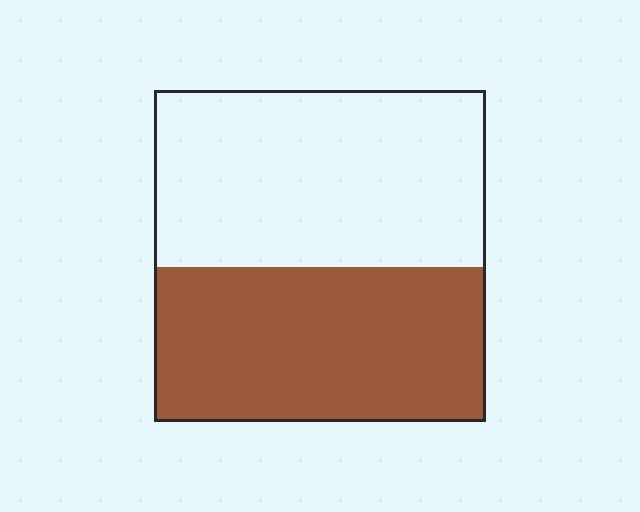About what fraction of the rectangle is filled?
About one half (1/2).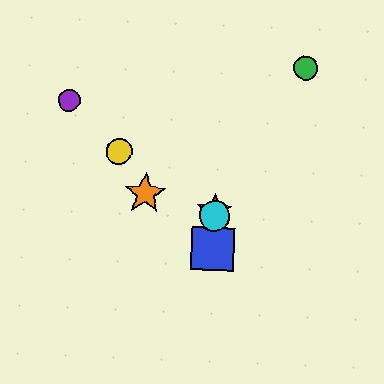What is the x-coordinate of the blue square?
The blue square is at x≈213.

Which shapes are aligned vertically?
The red star, the blue square, the cyan circle are aligned vertically.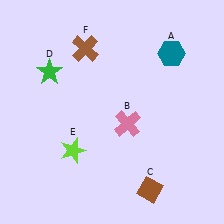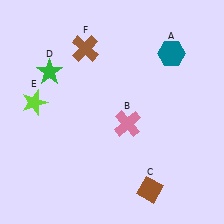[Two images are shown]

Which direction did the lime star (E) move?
The lime star (E) moved up.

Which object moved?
The lime star (E) moved up.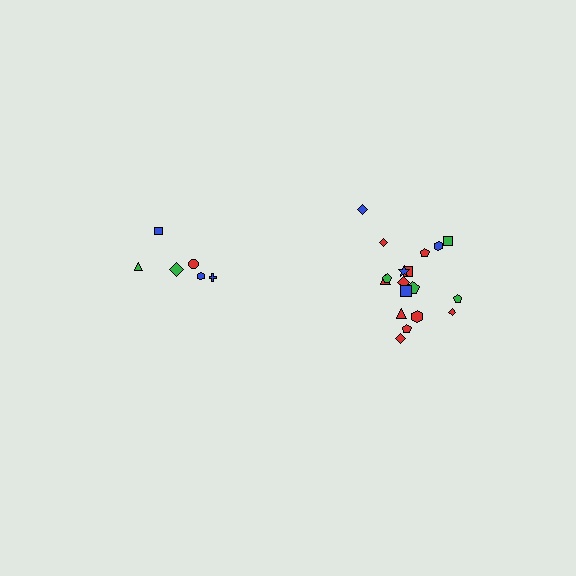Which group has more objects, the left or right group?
The right group.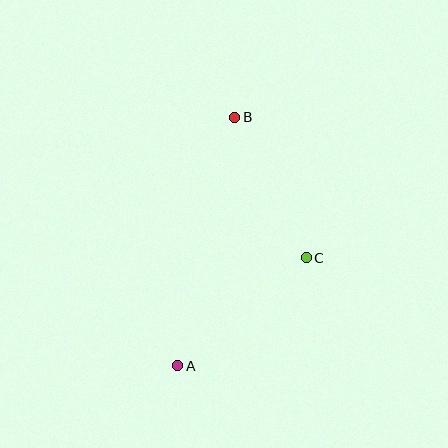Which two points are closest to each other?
Points B and C are closest to each other.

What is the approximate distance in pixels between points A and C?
The distance between A and C is approximately 168 pixels.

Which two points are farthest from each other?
Points A and B are farthest from each other.